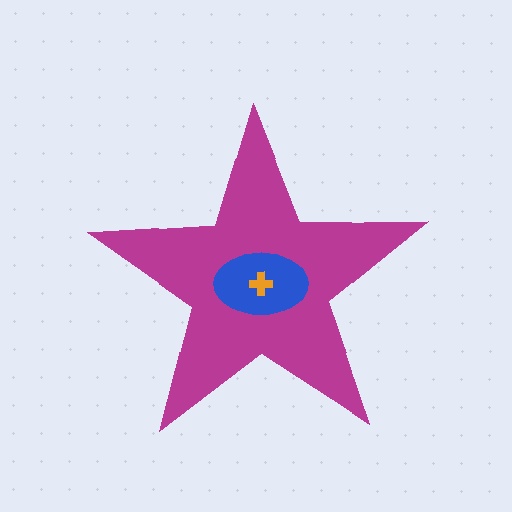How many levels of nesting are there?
3.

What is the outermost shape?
The magenta star.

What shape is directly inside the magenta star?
The blue ellipse.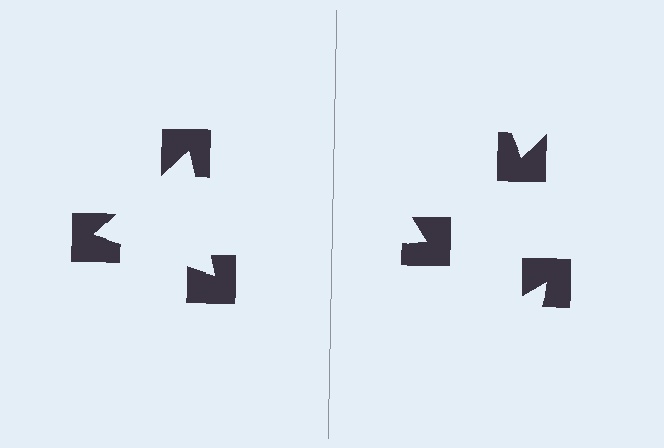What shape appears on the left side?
An illusory triangle.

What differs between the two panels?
The notched squares are positioned identically on both sides; only the wedge orientations differ. On the left they align to a triangle; on the right they are misaligned.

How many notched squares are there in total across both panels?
6 — 3 on each side.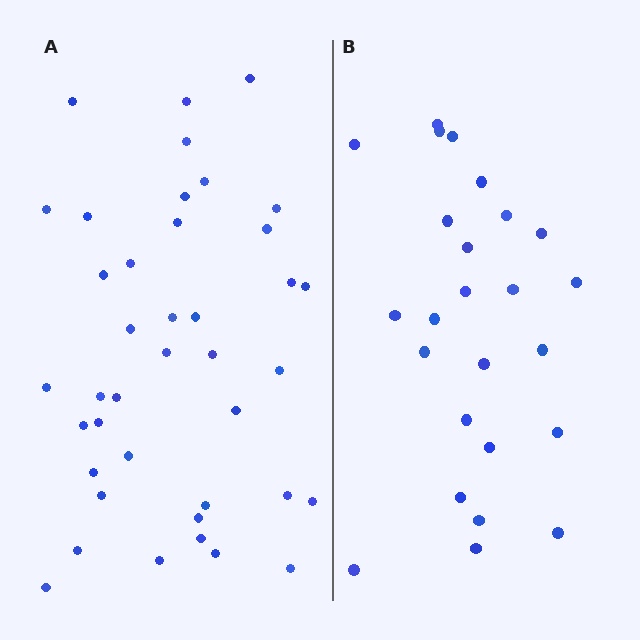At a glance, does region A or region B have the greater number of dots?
Region A (the left region) has more dots.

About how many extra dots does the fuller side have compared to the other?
Region A has approximately 15 more dots than region B.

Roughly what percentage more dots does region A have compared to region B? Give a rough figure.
About 60% more.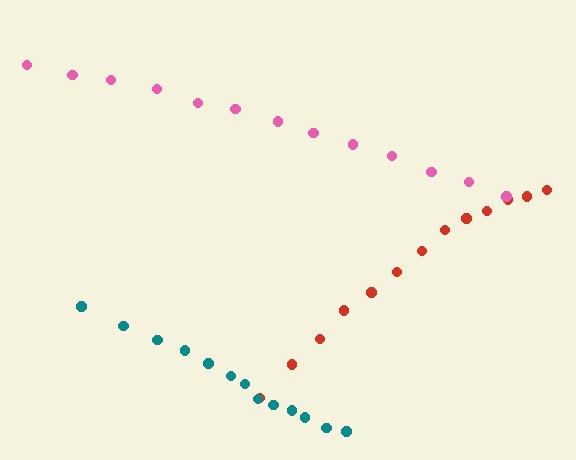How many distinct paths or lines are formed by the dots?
There are 3 distinct paths.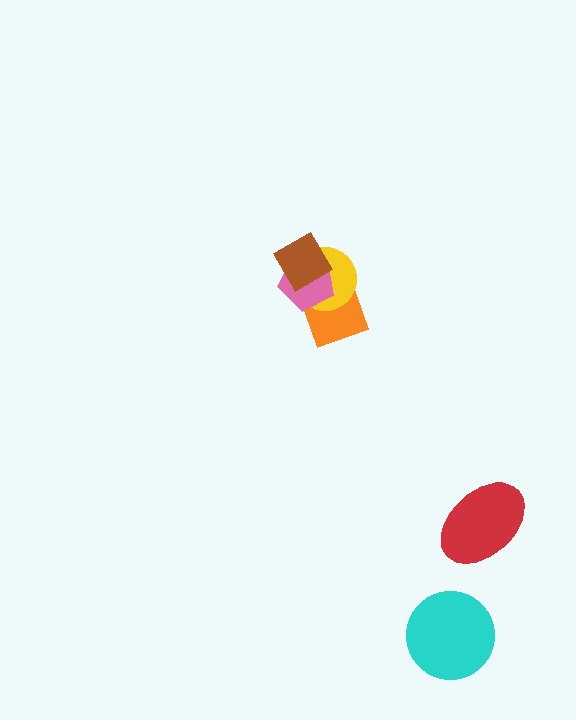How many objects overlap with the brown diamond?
3 objects overlap with the brown diamond.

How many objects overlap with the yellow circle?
3 objects overlap with the yellow circle.